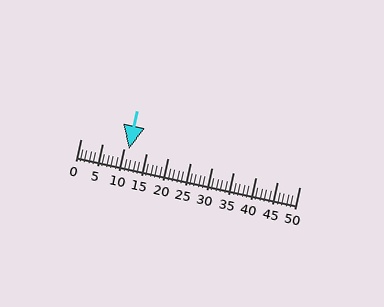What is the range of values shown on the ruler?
The ruler shows values from 0 to 50.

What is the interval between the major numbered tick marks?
The major tick marks are spaced 5 units apart.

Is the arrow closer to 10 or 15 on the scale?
The arrow is closer to 10.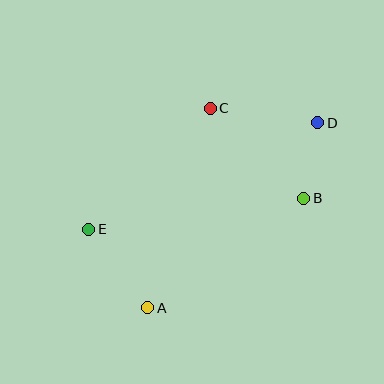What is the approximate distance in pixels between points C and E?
The distance between C and E is approximately 172 pixels.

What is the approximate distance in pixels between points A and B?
The distance between A and B is approximately 190 pixels.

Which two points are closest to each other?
Points B and D are closest to each other.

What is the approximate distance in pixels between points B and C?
The distance between B and C is approximately 129 pixels.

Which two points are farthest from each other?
Points D and E are farthest from each other.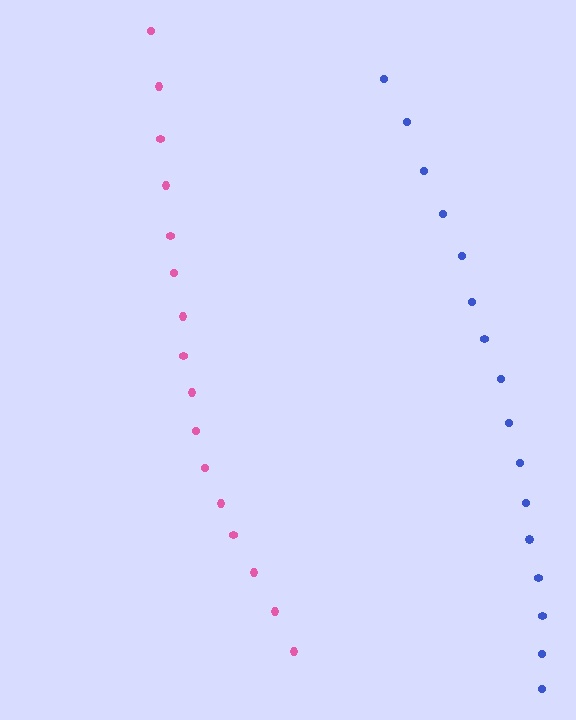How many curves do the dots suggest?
There are 2 distinct paths.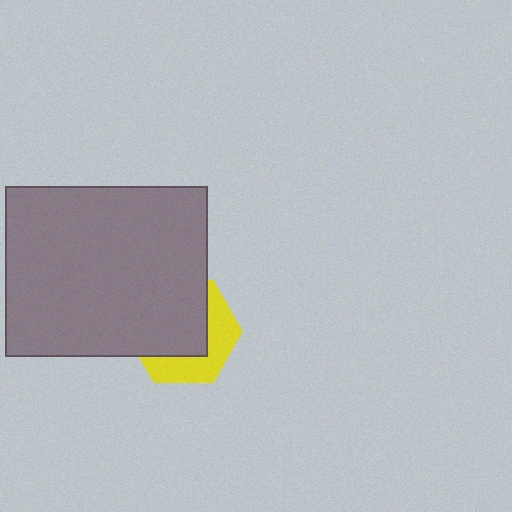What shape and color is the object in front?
The object in front is a gray rectangle.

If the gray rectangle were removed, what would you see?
You would see the complete yellow hexagon.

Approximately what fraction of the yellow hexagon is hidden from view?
Roughly 60% of the yellow hexagon is hidden behind the gray rectangle.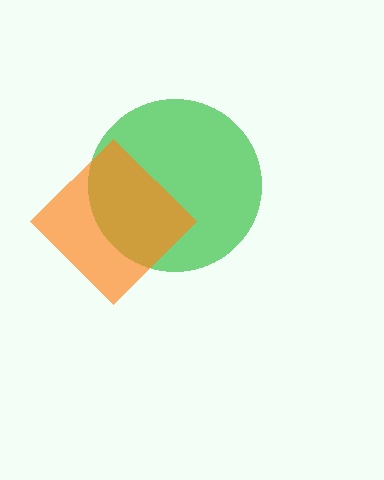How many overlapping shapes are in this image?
There are 2 overlapping shapes in the image.